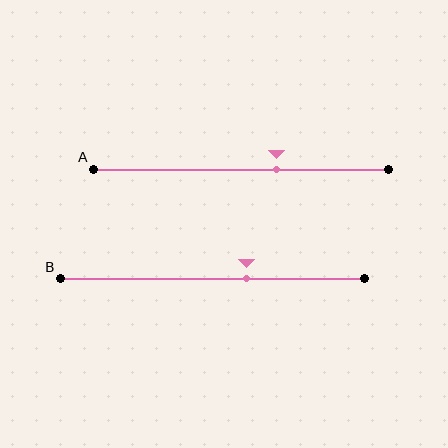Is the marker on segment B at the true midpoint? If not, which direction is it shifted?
No, the marker on segment B is shifted to the right by about 11% of the segment length.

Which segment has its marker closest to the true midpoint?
Segment B has its marker closest to the true midpoint.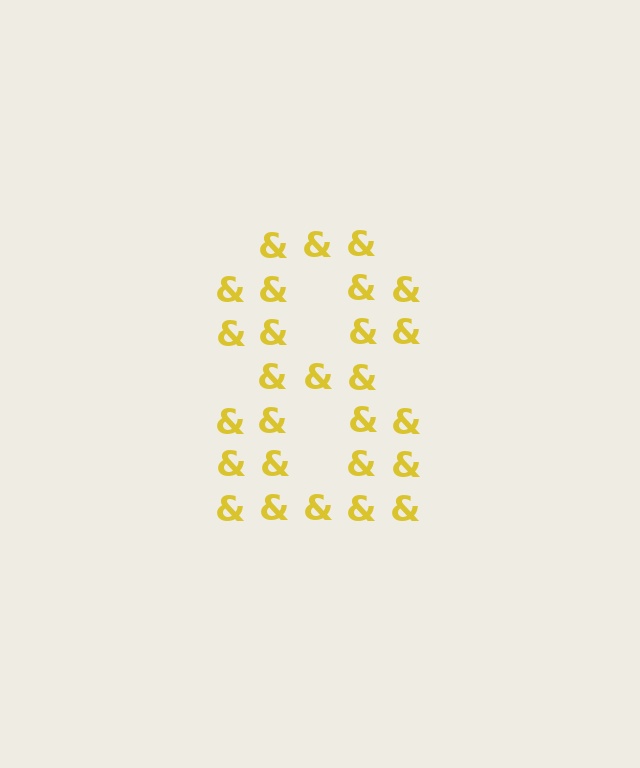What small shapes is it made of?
It is made of small ampersands.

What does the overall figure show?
The overall figure shows the digit 8.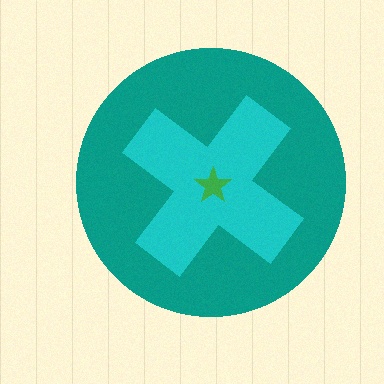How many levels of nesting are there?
3.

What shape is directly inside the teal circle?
The cyan cross.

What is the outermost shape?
The teal circle.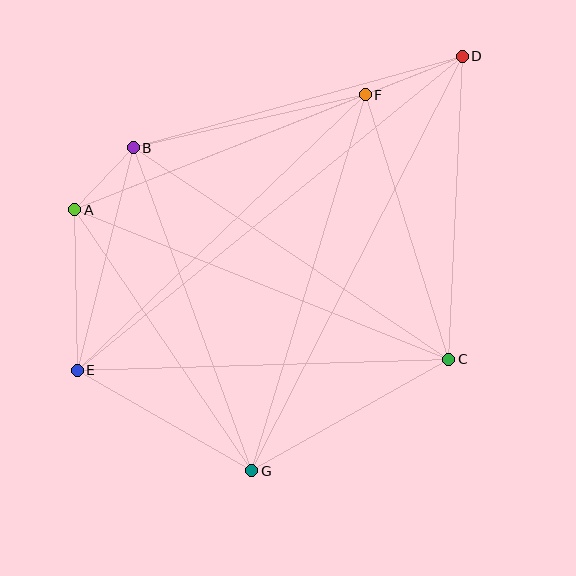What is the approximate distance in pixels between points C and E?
The distance between C and E is approximately 372 pixels.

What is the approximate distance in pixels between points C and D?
The distance between C and D is approximately 303 pixels.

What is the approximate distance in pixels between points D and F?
The distance between D and F is approximately 104 pixels.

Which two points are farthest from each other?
Points D and E are farthest from each other.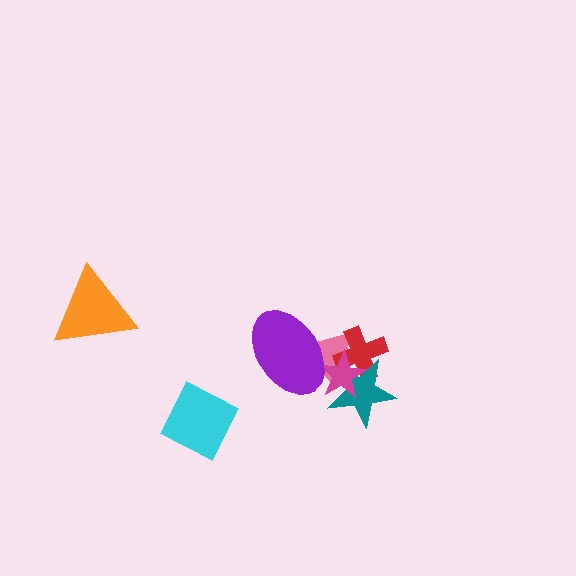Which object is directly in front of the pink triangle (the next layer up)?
The red cross is directly in front of the pink triangle.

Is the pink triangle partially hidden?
Yes, it is partially covered by another shape.